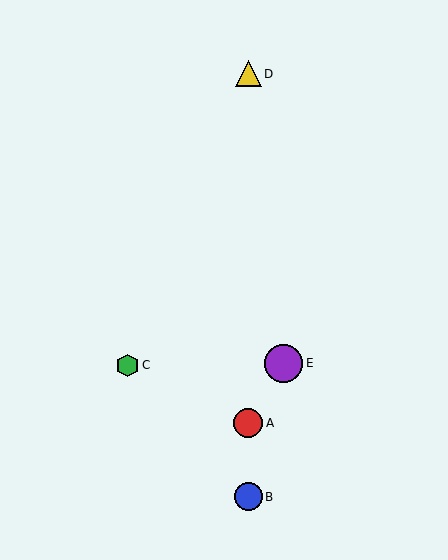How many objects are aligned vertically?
3 objects (A, B, D) are aligned vertically.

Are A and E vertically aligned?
No, A is at x≈248 and E is at x≈284.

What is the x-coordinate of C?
Object C is at x≈128.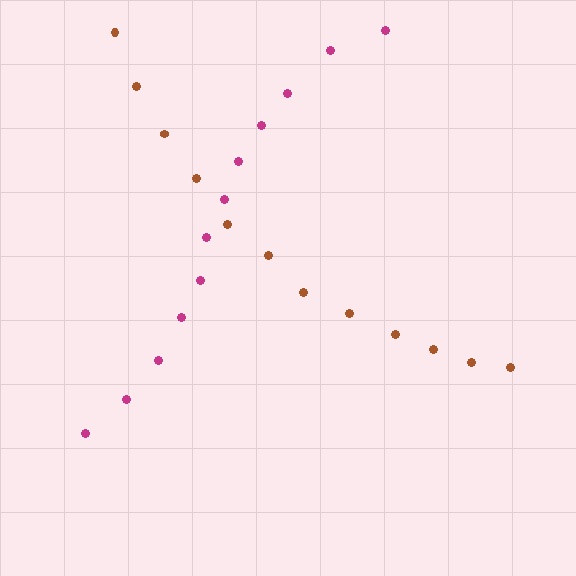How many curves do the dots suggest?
There are 2 distinct paths.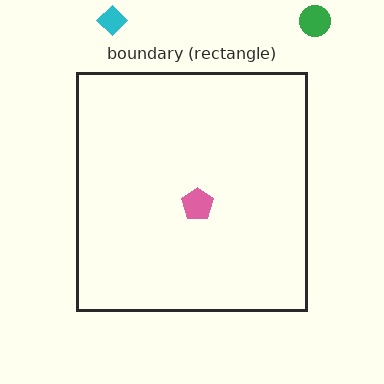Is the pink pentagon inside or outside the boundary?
Inside.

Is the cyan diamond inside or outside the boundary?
Outside.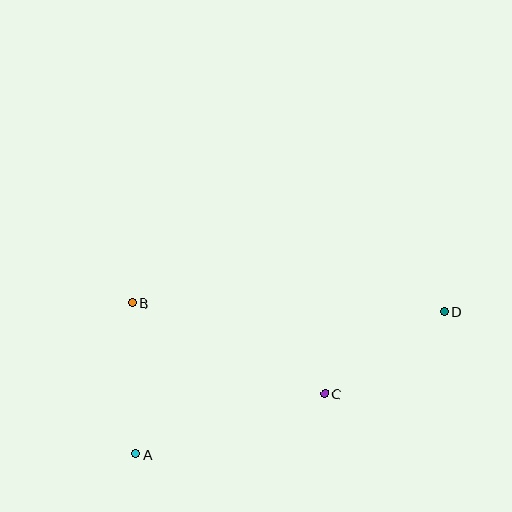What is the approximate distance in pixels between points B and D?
The distance between B and D is approximately 312 pixels.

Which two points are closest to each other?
Points C and D are closest to each other.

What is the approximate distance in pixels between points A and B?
The distance between A and B is approximately 151 pixels.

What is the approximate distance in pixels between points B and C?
The distance between B and C is approximately 213 pixels.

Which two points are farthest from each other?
Points A and D are farthest from each other.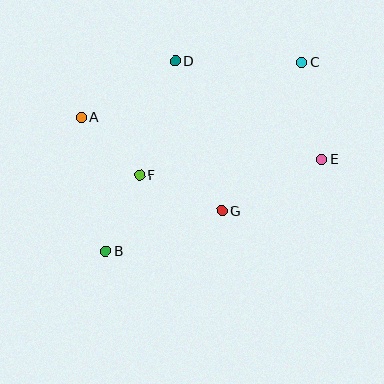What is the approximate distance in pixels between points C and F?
The distance between C and F is approximately 198 pixels.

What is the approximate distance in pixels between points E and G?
The distance between E and G is approximately 113 pixels.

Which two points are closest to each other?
Points A and F are closest to each other.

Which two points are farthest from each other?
Points B and C are farthest from each other.